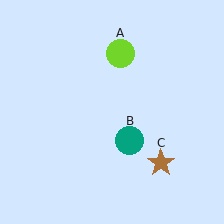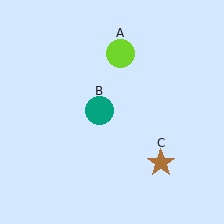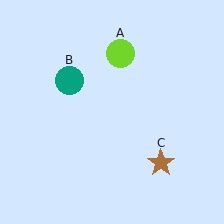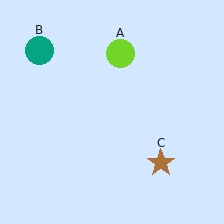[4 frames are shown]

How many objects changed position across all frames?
1 object changed position: teal circle (object B).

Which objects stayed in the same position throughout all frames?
Lime circle (object A) and brown star (object C) remained stationary.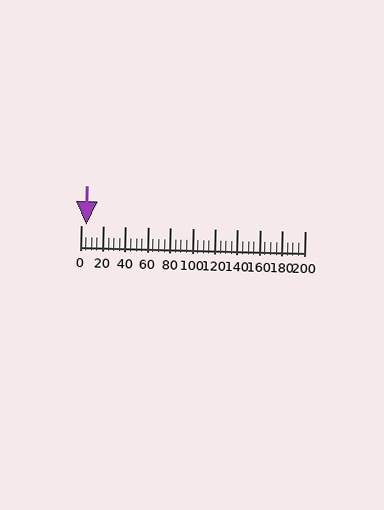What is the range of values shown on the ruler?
The ruler shows values from 0 to 200.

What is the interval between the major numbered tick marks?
The major tick marks are spaced 20 units apart.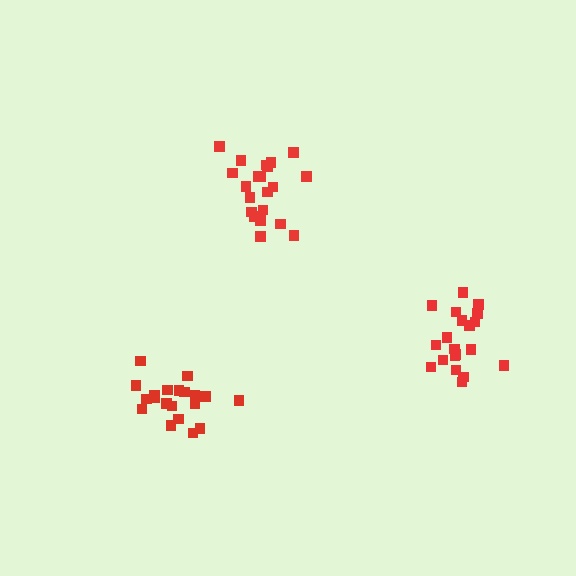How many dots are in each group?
Group 1: 21 dots, Group 2: 20 dots, Group 3: 20 dots (61 total).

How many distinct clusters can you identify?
There are 3 distinct clusters.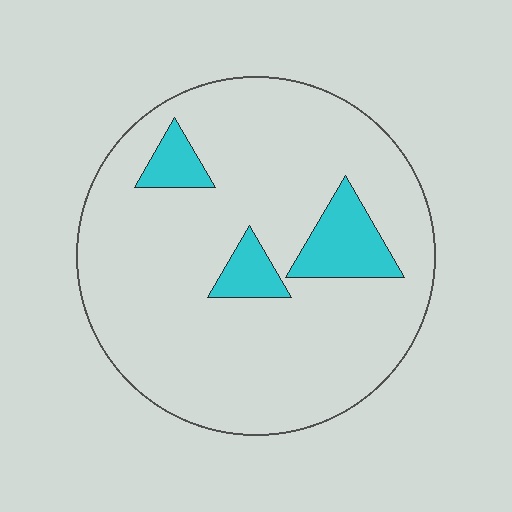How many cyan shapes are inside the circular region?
3.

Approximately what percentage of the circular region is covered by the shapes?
Approximately 10%.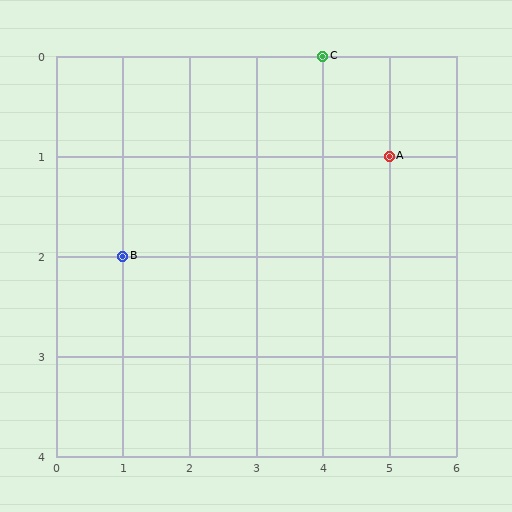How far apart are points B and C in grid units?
Points B and C are 3 columns and 2 rows apart (about 3.6 grid units diagonally).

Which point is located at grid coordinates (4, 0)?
Point C is at (4, 0).